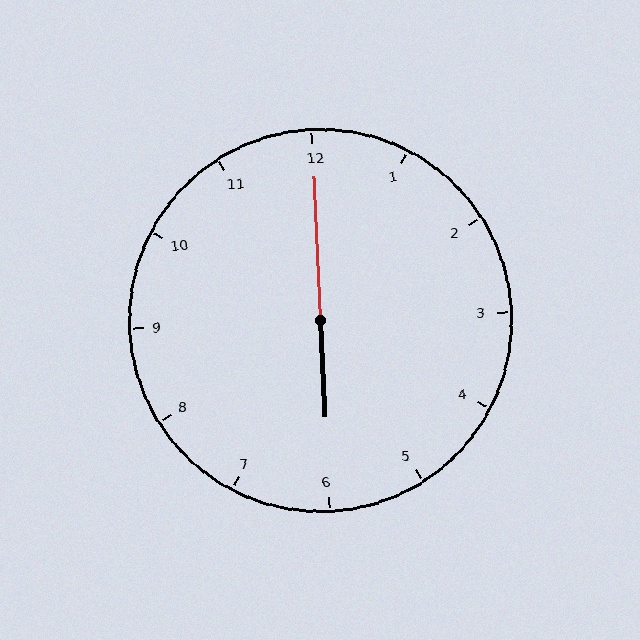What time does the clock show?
6:00.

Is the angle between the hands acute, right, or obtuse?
It is obtuse.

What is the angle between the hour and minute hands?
Approximately 180 degrees.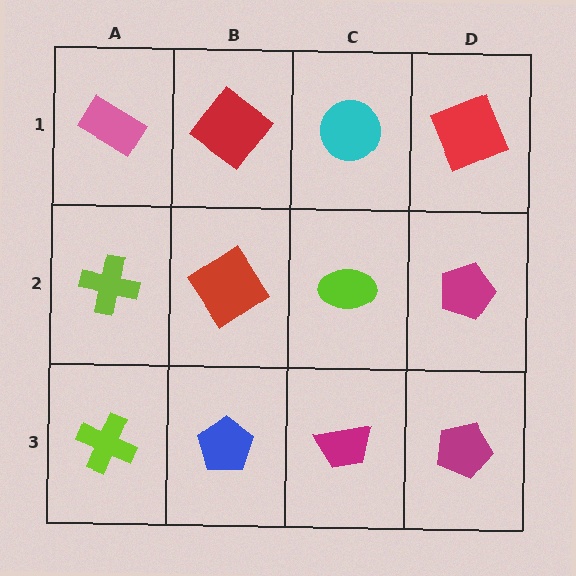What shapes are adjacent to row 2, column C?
A cyan circle (row 1, column C), a magenta trapezoid (row 3, column C), a red diamond (row 2, column B), a magenta pentagon (row 2, column D).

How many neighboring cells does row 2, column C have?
4.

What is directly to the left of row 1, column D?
A cyan circle.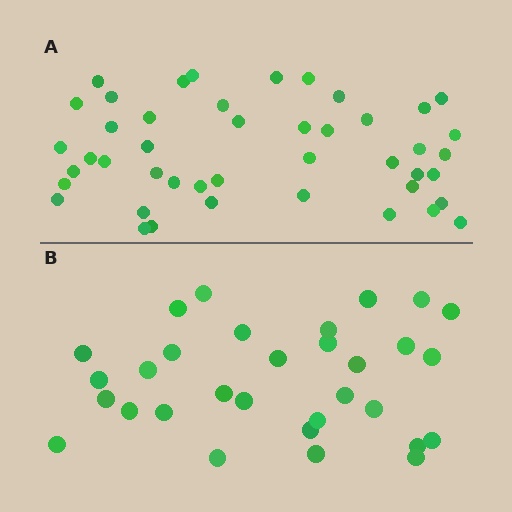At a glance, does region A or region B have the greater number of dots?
Region A (the top region) has more dots.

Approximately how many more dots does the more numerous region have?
Region A has approximately 15 more dots than region B.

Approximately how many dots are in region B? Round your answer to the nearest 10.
About 30 dots. (The exact count is 31, which rounds to 30.)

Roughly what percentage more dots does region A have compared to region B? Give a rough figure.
About 45% more.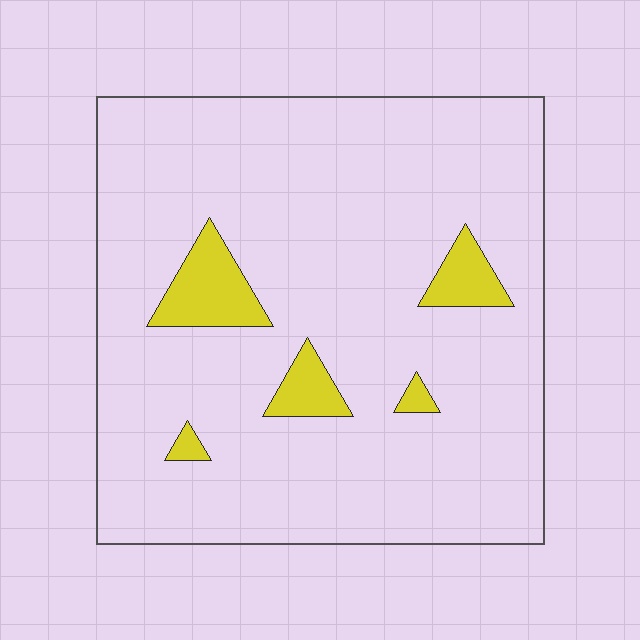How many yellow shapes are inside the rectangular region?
5.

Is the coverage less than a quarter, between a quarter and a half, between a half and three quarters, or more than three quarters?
Less than a quarter.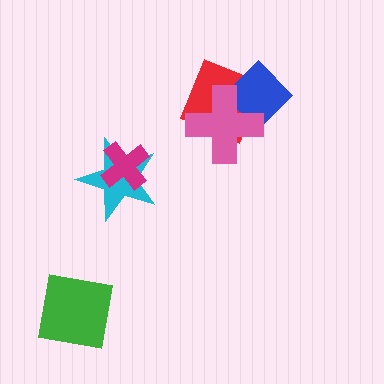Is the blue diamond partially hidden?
Yes, it is partially covered by another shape.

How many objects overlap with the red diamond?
2 objects overlap with the red diamond.